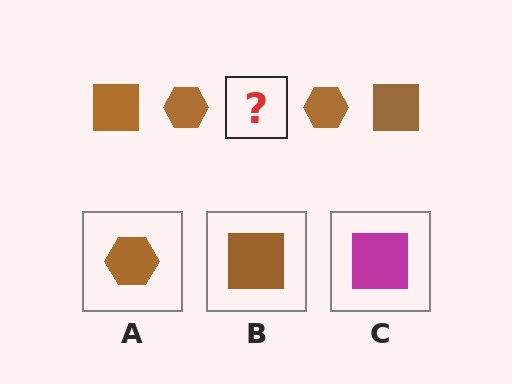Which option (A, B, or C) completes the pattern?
B.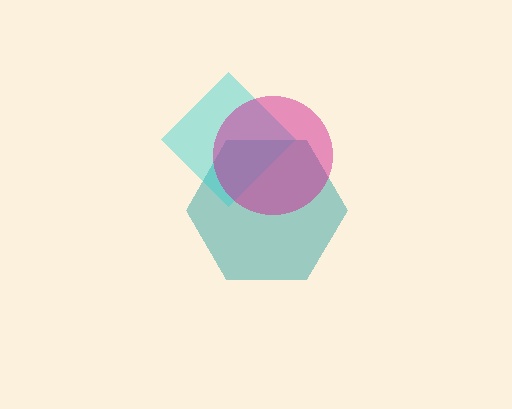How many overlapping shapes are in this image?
There are 3 overlapping shapes in the image.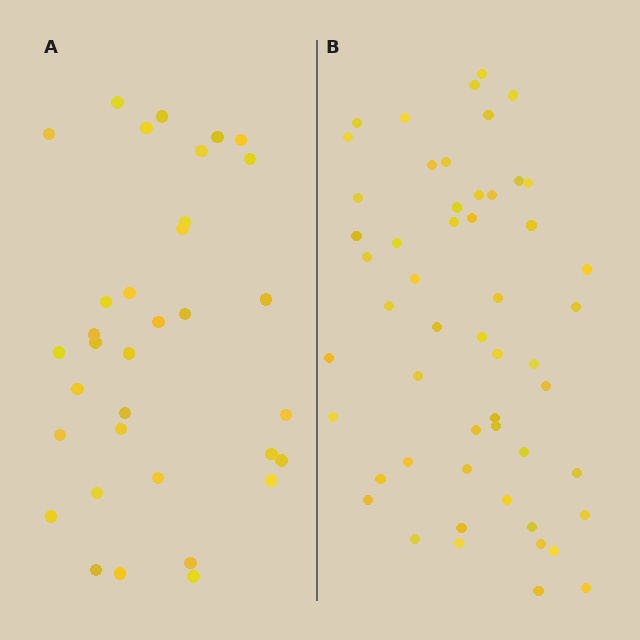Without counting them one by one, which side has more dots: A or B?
Region B (the right region) has more dots.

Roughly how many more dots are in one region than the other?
Region B has approximately 20 more dots than region A.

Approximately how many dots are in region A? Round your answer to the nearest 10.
About 30 dots. (The exact count is 34, which rounds to 30.)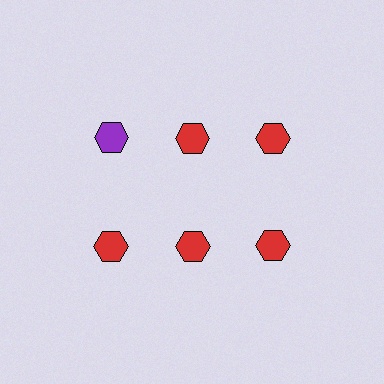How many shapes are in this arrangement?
There are 6 shapes arranged in a grid pattern.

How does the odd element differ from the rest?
It has a different color: purple instead of red.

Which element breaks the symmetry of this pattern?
The purple hexagon in the top row, leftmost column breaks the symmetry. All other shapes are red hexagons.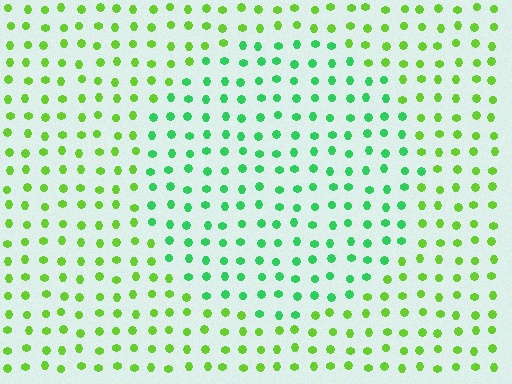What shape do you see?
I see a circle.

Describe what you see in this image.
The image is filled with small lime elements in a uniform arrangement. A circle-shaped region is visible where the elements are tinted to a slightly different hue, forming a subtle color boundary.